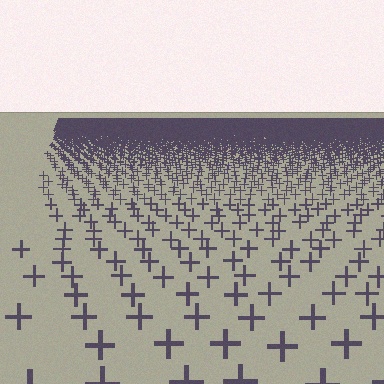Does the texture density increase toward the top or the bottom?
Density increases toward the top.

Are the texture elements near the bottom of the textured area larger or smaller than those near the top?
Larger. Near the bottom, elements are closer to the viewer and appear at a bigger on-screen size.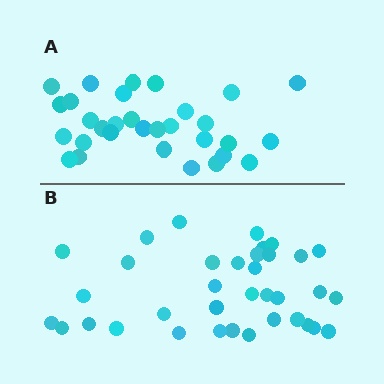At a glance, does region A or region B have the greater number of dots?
Region B (the bottom region) has more dots.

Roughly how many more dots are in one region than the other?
Region B has about 5 more dots than region A.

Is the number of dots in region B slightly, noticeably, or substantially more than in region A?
Region B has only slightly more — the two regions are fairly close. The ratio is roughly 1.2 to 1.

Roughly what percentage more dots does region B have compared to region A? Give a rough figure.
About 15% more.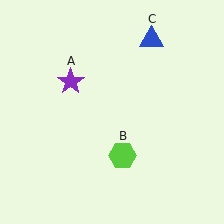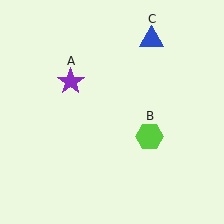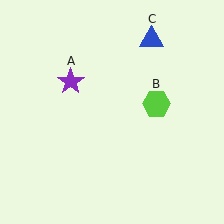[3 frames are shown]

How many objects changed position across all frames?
1 object changed position: lime hexagon (object B).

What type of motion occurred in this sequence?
The lime hexagon (object B) rotated counterclockwise around the center of the scene.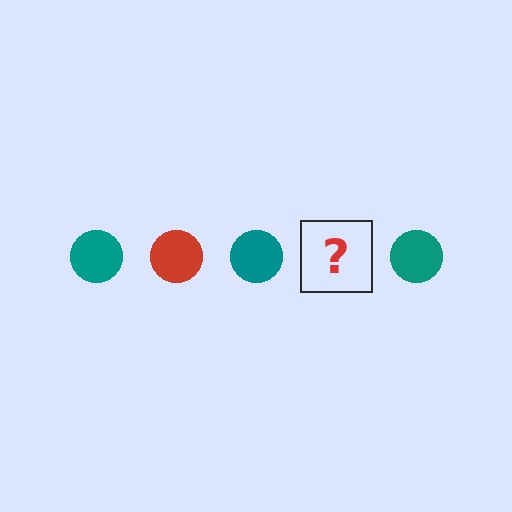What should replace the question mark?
The question mark should be replaced with a red circle.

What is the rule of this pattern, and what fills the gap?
The rule is that the pattern cycles through teal, red circles. The gap should be filled with a red circle.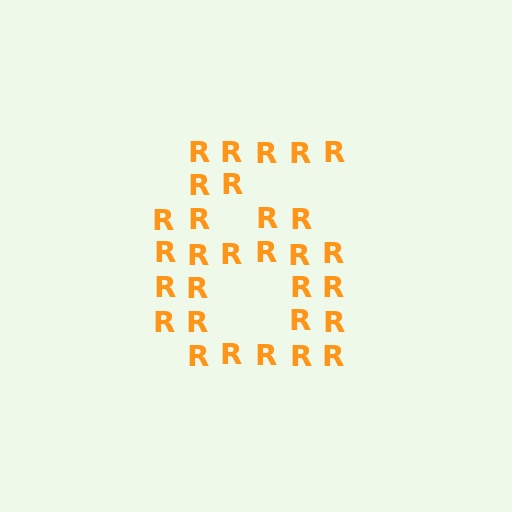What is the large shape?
The large shape is the digit 6.